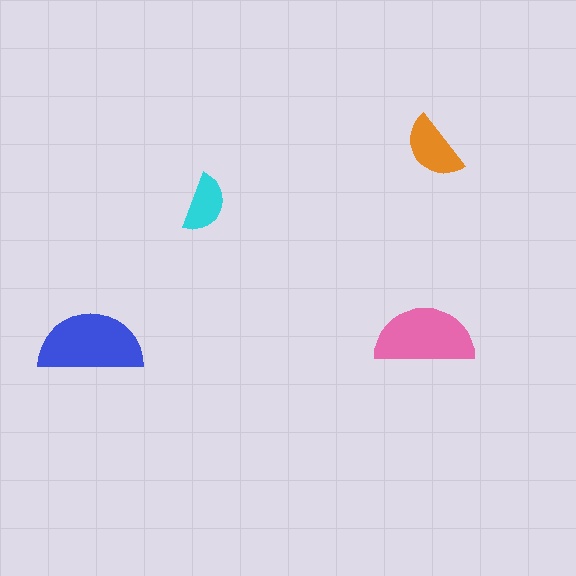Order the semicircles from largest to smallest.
the blue one, the pink one, the orange one, the cyan one.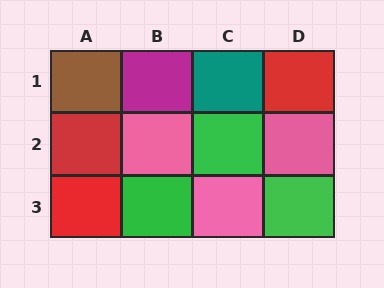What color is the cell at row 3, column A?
Red.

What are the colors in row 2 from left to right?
Red, pink, green, pink.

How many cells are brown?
1 cell is brown.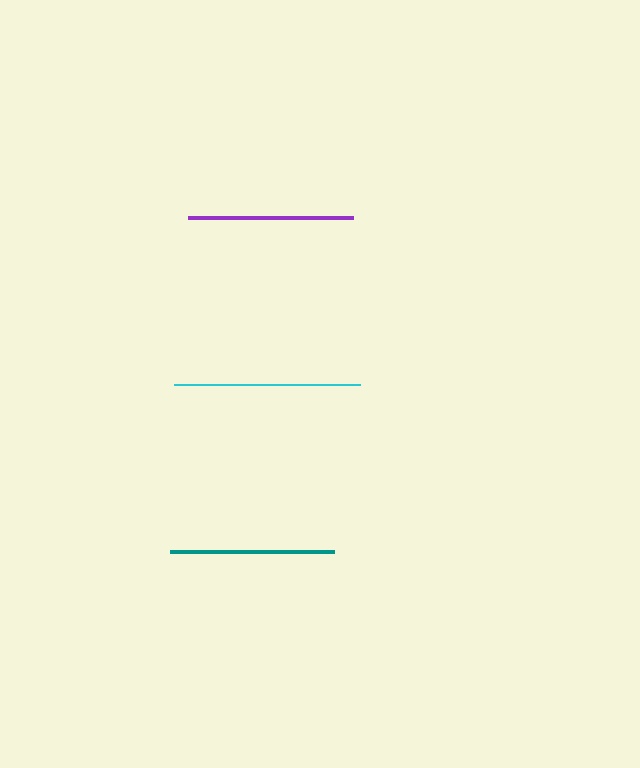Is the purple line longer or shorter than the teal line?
The purple line is longer than the teal line.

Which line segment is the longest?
The cyan line is the longest at approximately 186 pixels.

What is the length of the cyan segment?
The cyan segment is approximately 186 pixels long.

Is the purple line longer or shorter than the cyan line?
The cyan line is longer than the purple line.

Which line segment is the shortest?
The teal line is the shortest at approximately 165 pixels.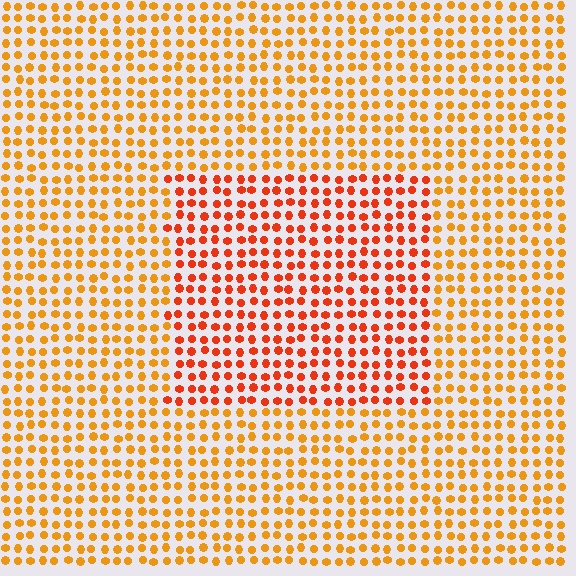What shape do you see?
I see a rectangle.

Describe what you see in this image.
The image is filled with small orange elements in a uniform arrangement. A rectangle-shaped region is visible where the elements are tinted to a slightly different hue, forming a subtle color boundary.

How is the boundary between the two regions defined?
The boundary is defined purely by a slight shift in hue (about 28 degrees). Spacing, size, and orientation are identical on both sides.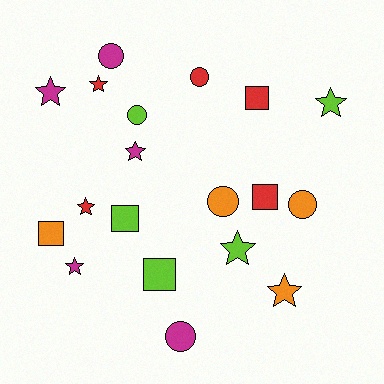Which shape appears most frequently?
Star, with 8 objects.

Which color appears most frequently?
Magenta, with 5 objects.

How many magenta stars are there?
There are 3 magenta stars.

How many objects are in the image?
There are 19 objects.